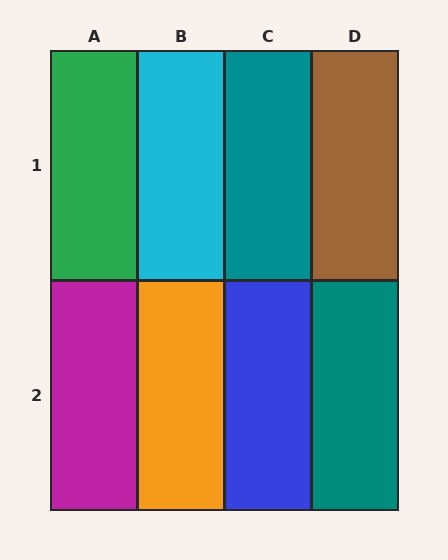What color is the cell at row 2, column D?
Teal.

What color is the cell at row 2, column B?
Orange.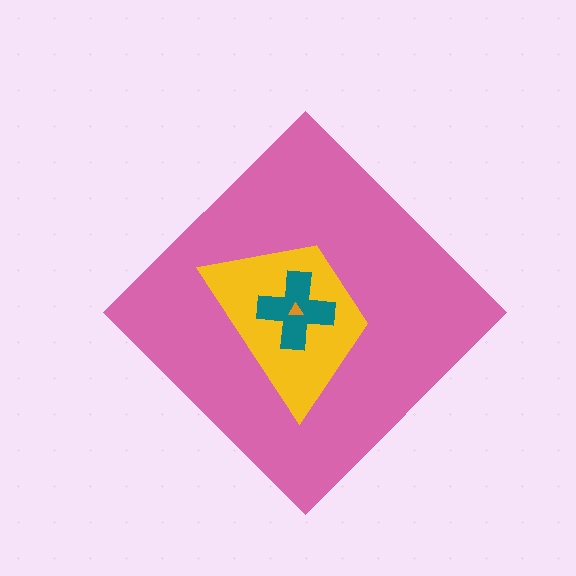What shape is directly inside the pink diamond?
The yellow trapezoid.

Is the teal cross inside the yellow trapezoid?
Yes.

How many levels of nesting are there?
4.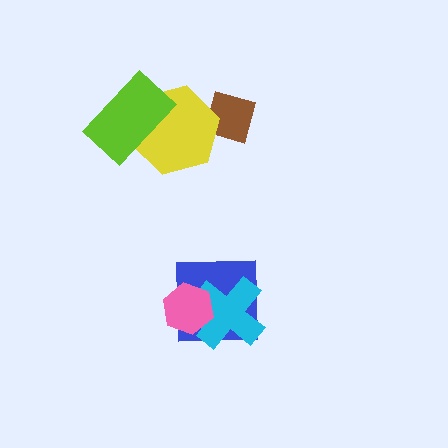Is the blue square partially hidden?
Yes, it is partially covered by another shape.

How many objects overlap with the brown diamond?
1 object overlaps with the brown diamond.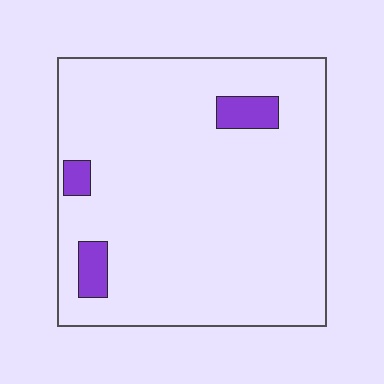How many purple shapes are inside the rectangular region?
3.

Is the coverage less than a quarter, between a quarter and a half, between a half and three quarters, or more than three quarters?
Less than a quarter.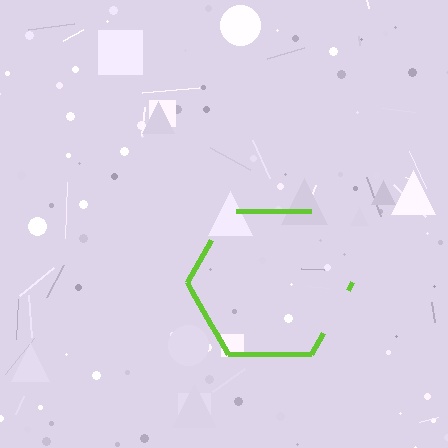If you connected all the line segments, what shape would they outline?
They would outline a hexagon.